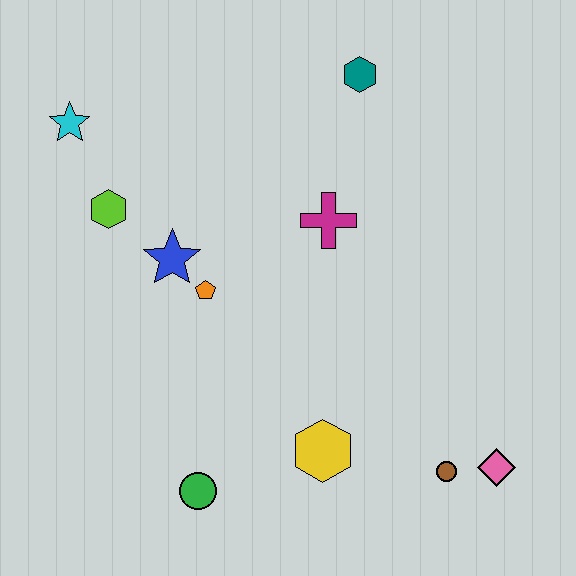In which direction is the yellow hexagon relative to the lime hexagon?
The yellow hexagon is below the lime hexagon.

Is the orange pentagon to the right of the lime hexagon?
Yes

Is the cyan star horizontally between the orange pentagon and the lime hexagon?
No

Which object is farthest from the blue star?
The pink diamond is farthest from the blue star.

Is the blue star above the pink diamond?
Yes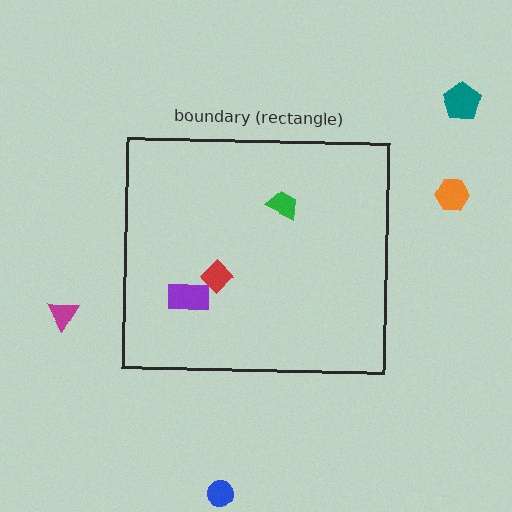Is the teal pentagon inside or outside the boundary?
Outside.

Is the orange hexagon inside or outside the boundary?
Outside.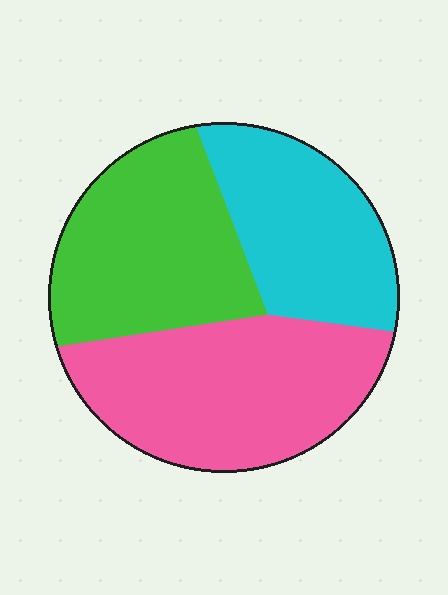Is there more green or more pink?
Pink.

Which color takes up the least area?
Cyan, at roughly 30%.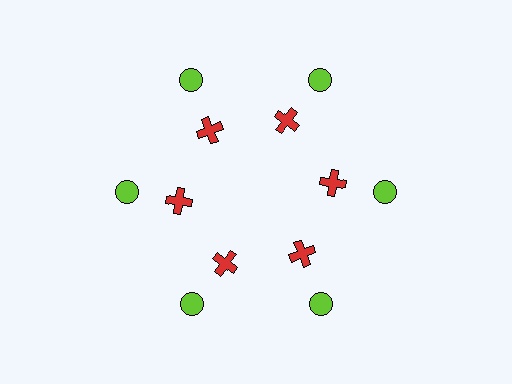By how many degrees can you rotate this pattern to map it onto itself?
The pattern maps onto itself every 60 degrees of rotation.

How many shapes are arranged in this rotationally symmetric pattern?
There are 12 shapes, arranged in 6 groups of 2.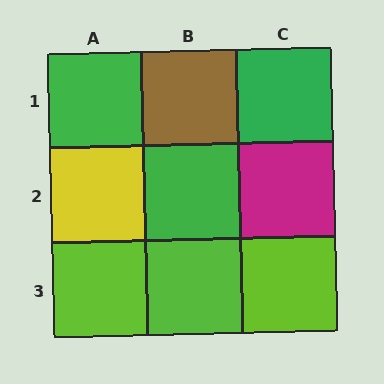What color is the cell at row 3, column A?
Lime.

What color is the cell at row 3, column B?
Lime.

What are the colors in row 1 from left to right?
Green, brown, green.